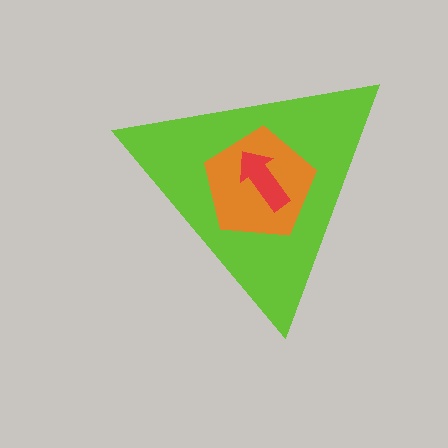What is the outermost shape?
The lime triangle.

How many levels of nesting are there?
3.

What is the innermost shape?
The red arrow.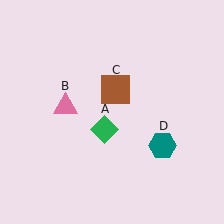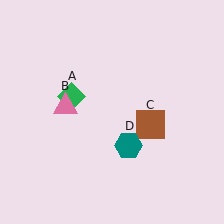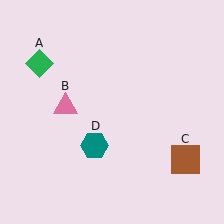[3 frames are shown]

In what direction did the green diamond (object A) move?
The green diamond (object A) moved up and to the left.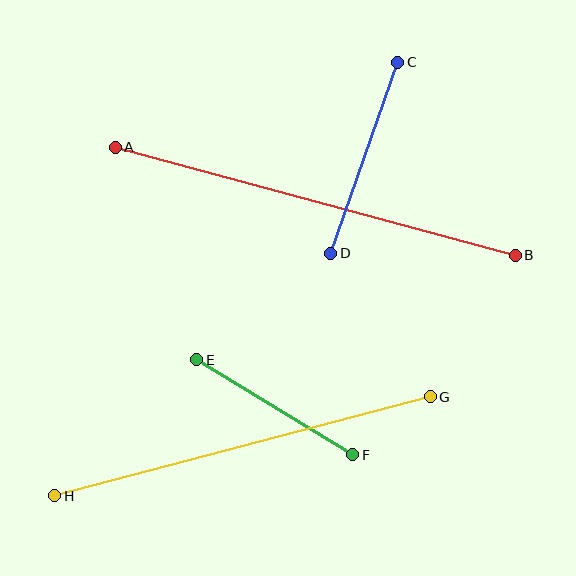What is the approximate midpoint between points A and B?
The midpoint is at approximately (315, 201) pixels.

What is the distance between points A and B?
The distance is approximately 414 pixels.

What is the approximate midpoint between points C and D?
The midpoint is at approximately (364, 158) pixels.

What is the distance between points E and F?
The distance is approximately 183 pixels.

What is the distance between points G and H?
The distance is approximately 388 pixels.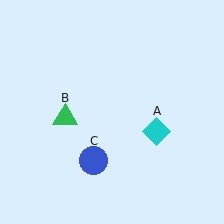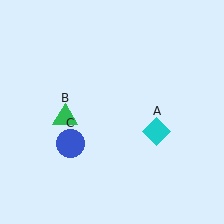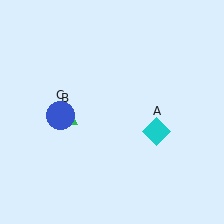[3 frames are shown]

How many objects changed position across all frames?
1 object changed position: blue circle (object C).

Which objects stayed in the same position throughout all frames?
Cyan diamond (object A) and green triangle (object B) remained stationary.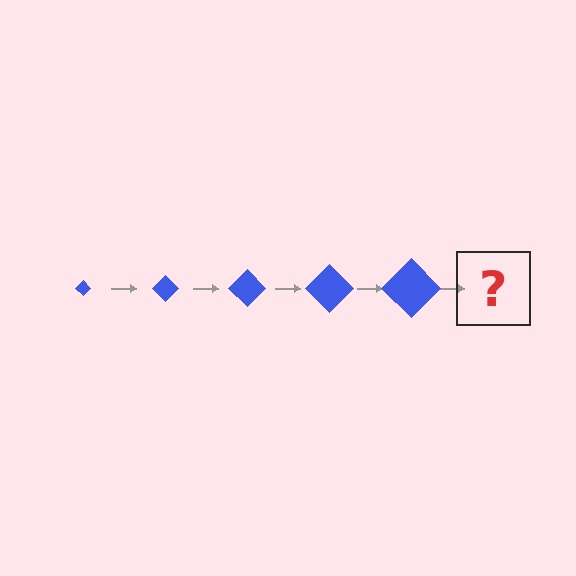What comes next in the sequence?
The next element should be a blue diamond, larger than the previous one.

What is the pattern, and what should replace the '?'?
The pattern is that the diamond gets progressively larger each step. The '?' should be a blue diamond, larger than the previous one.